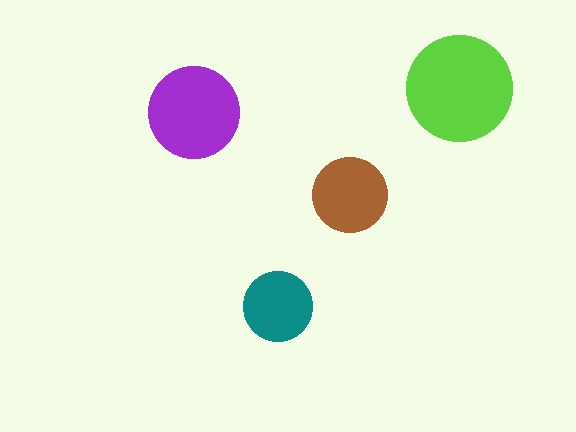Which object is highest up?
The lime circle is topmost.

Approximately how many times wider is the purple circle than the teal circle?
About 1.5 times wider.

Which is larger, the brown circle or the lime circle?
The lime one.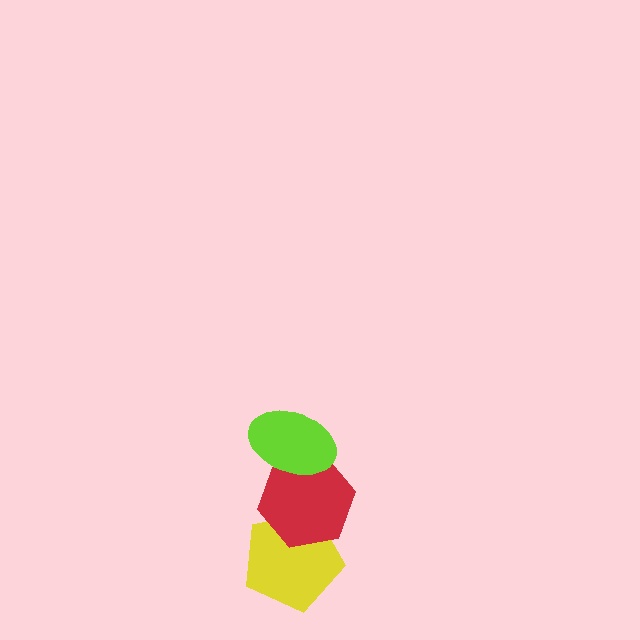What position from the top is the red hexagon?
The red hexagon is 2nd from the top.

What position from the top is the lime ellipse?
The lime ellipse is 1st from the top.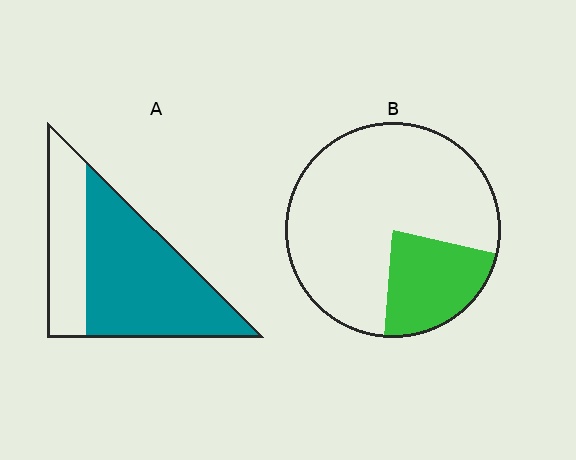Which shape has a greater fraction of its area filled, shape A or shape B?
Shape A.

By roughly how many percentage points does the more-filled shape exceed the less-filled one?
By roughly 45 percentage points (A over B).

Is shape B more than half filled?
No.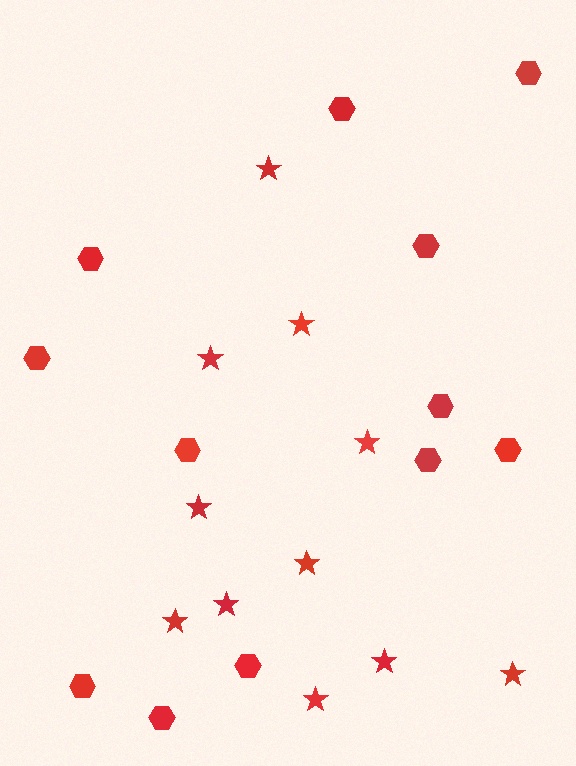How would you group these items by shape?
There are 2 groups: one group of stars (11) and one group of hexagons (12).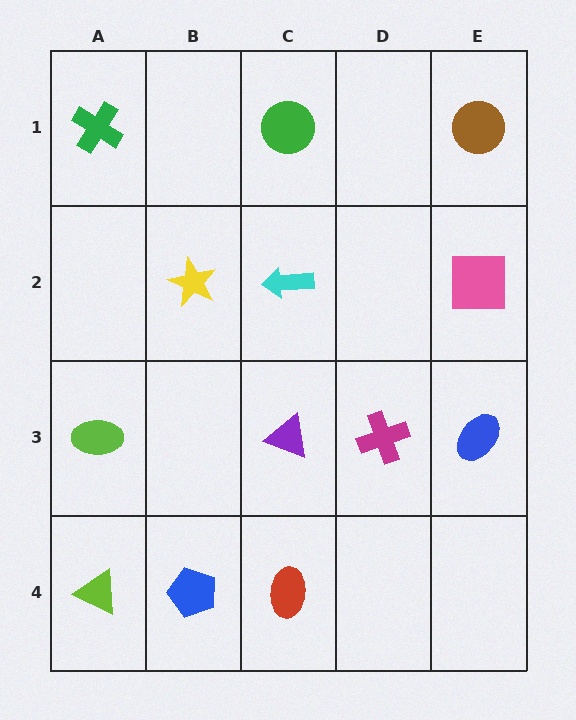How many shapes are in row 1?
3 shapes.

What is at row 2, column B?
A yellow star.